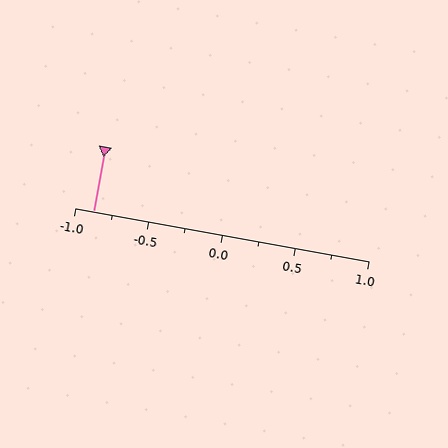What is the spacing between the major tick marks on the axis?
The major ticks are spaced 0.5 apart.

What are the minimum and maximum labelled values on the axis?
The axis runs from -1.0 to 1.0.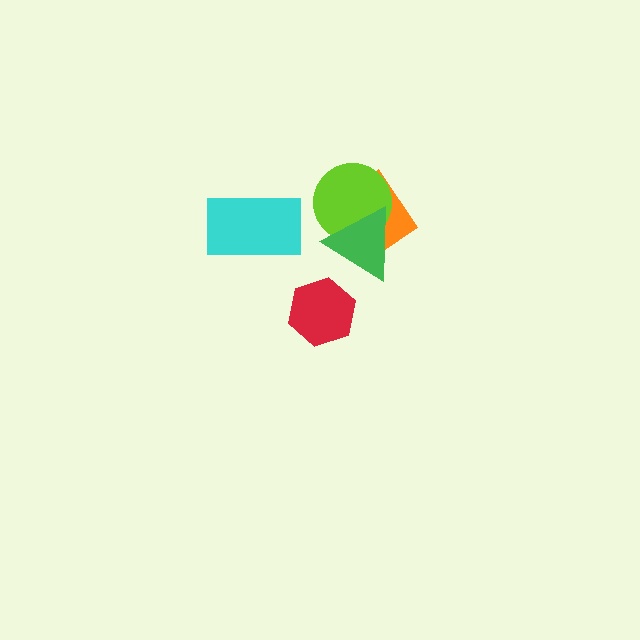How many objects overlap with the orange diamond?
2 objects overlap with the orange diamond.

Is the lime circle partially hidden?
Yes, it is partially covered by another shape.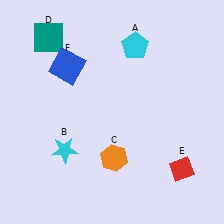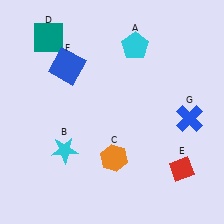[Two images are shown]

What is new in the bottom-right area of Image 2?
A blue cross (G) was added in the bottom-right area of Image 2.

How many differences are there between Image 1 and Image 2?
There is 1 difference between the two images.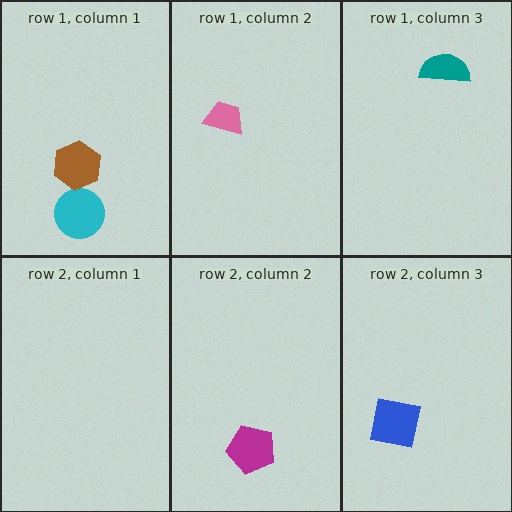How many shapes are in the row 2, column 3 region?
1.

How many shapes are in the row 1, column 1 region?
2.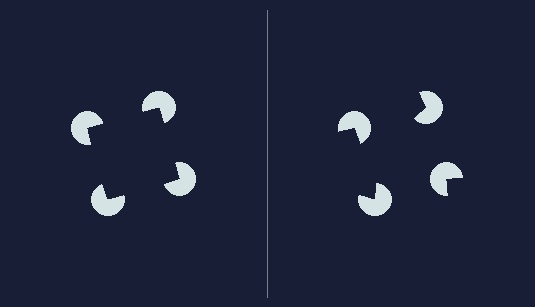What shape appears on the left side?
An illusory square.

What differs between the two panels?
The pac-man discs are positioned identically on both sides; only the wedge orientations differ. On the left they align to a square; on the right they are misaligned.